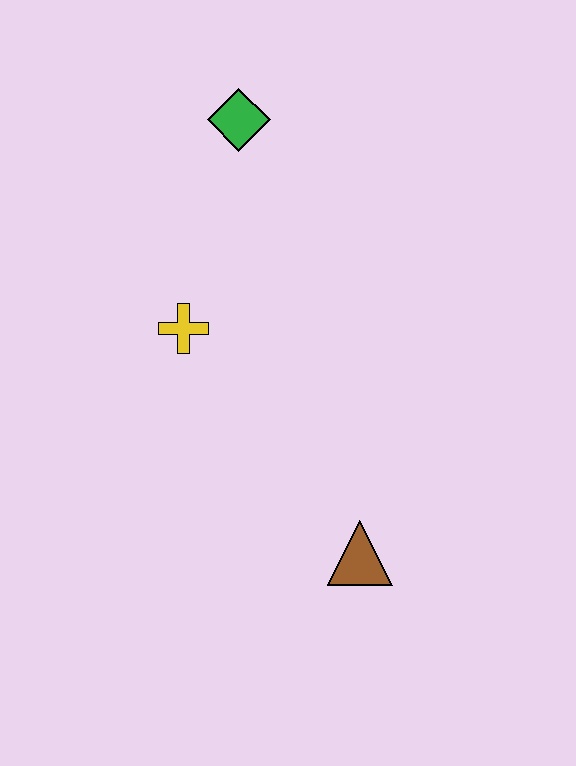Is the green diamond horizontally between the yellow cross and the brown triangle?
Yes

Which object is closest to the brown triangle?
The yellow cross is closest to the brown triangle.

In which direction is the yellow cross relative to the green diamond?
The yellow cross is below the green diamond.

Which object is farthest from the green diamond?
The brown triangle is farthest from the green diamond.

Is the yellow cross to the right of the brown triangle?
No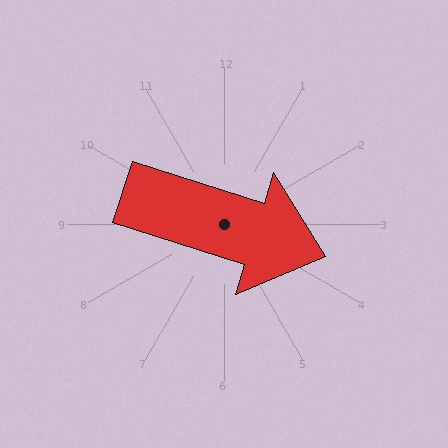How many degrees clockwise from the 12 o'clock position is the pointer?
Approximately 108 degrees.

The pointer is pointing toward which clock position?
Roughly 4 o'clock.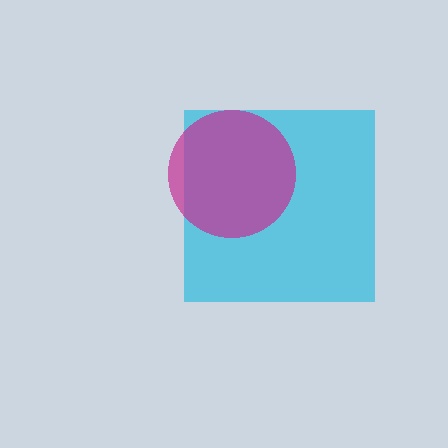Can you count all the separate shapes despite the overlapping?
Yes, there are 2 separate shapes.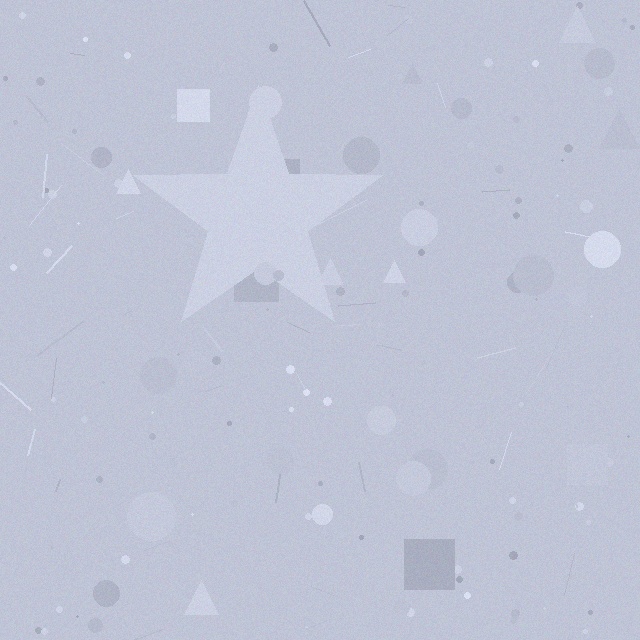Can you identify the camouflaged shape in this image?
The camouflaged shape is a star.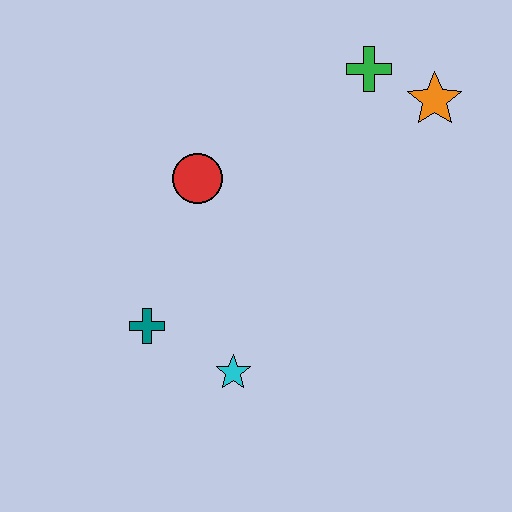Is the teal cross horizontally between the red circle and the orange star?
No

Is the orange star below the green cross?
Yes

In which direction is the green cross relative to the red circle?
The green cross is to the right of the red circle.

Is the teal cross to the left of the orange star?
Yes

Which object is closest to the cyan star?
The teal cross is closest to the cyan star.